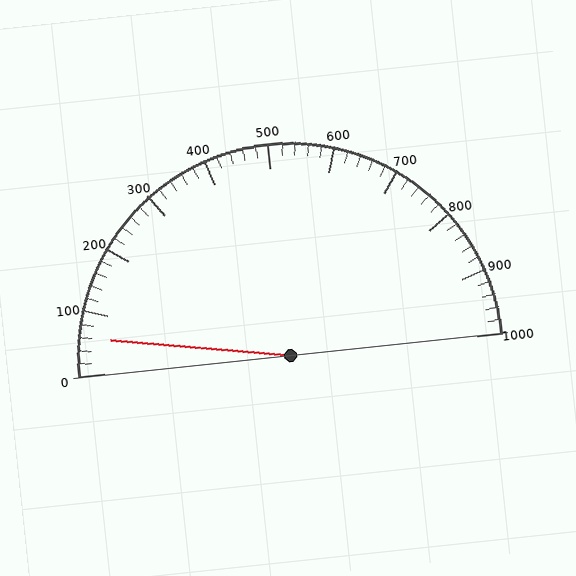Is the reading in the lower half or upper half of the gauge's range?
The reading is in the lower half of the range (0 to 1000).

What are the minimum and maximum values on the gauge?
The gauge ranges from 0 to 1000.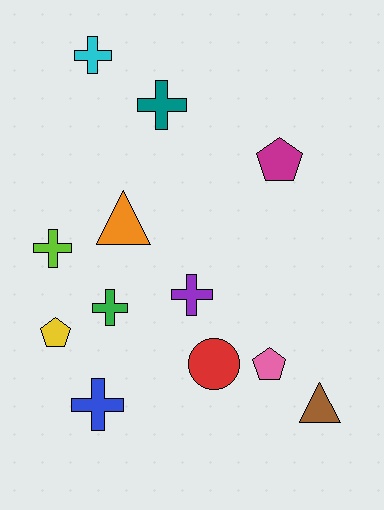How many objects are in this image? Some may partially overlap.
There are 12 objects.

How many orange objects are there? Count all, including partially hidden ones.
There is 1 orange object.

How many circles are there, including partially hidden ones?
There is 1 circle.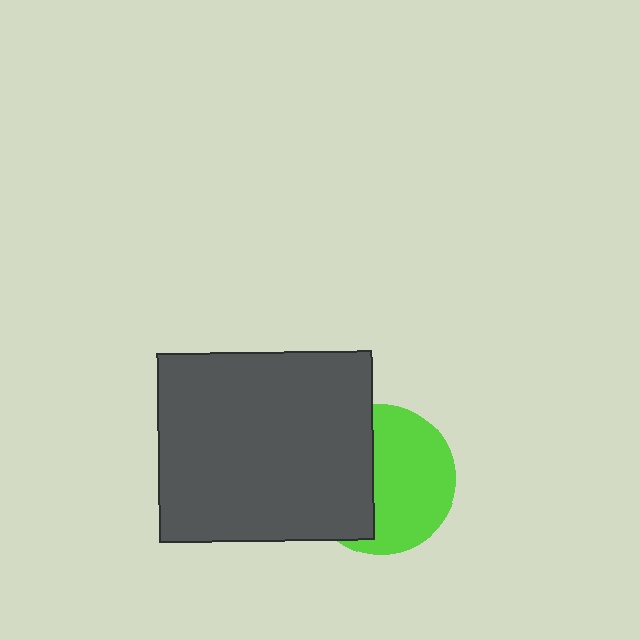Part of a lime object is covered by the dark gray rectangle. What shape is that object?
It is a circle.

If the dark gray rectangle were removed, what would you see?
You would see the complete lime circle.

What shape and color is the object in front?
The object in front is a dark gray rectangle.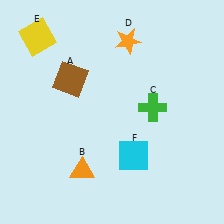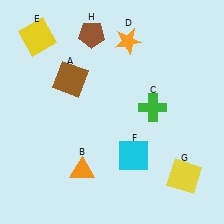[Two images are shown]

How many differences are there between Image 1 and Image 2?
There are 2 differences between the two images.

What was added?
A yellow square (G), a brown pentagon (H) were added in Image 2.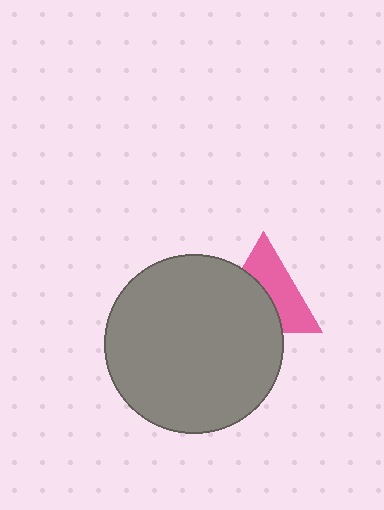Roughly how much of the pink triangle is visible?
About half of it is visible (roughly 50%).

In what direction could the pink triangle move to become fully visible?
The pink triangle could move toward the upper-right. That would shift it out from behind the gray circle entirely.